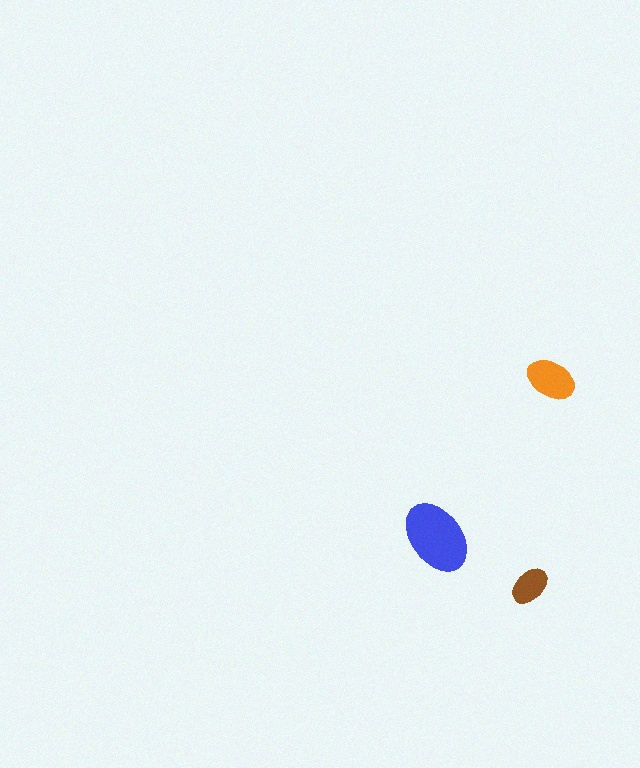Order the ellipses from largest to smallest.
the blue one, the orange one, the brown one.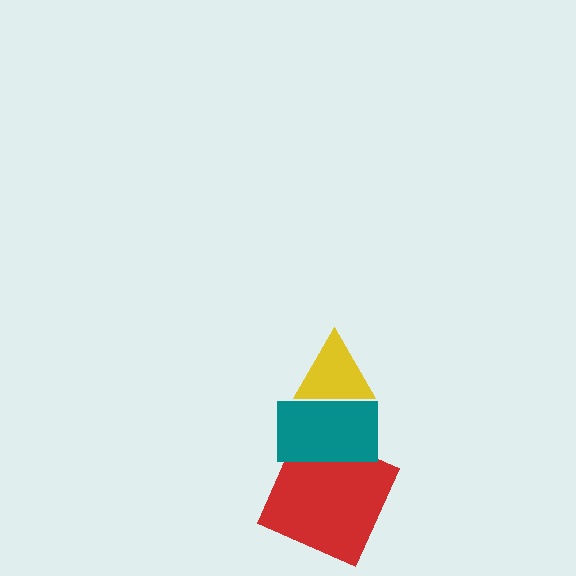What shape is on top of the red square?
The teal rectangle is on top of the red square.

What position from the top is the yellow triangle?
The yellow triangle is 1st from the top.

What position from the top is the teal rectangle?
The teal rectangle is 2nd from the top.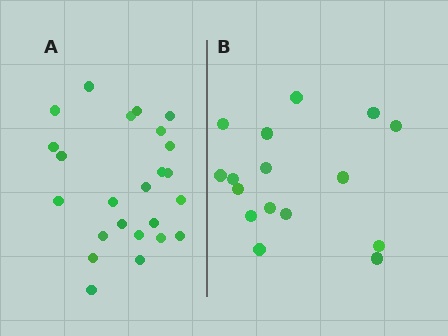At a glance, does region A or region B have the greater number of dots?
Region A (the left region) has more dots.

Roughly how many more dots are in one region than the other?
Region A has roughly 8 or so more dots than region B.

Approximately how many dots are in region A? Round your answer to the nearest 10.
About 20 dots. (The exact count is 24, which rounds to 20.)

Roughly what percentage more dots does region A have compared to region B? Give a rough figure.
About 50% more.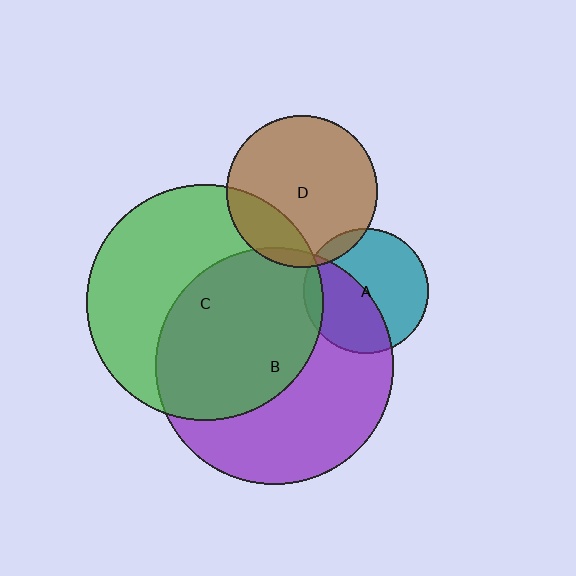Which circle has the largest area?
Circle B (purple).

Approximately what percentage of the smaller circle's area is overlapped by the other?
Approximately 20%.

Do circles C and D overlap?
Yes.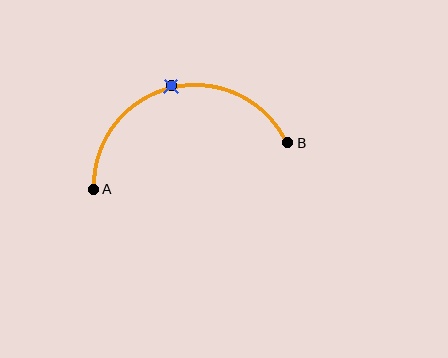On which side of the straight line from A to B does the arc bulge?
The arc bulges above the straight line connecting A and B.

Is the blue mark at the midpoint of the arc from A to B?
Yes. The blue mark lies on the arc at equal arc-length from both A and B — it is the arc midpoint.